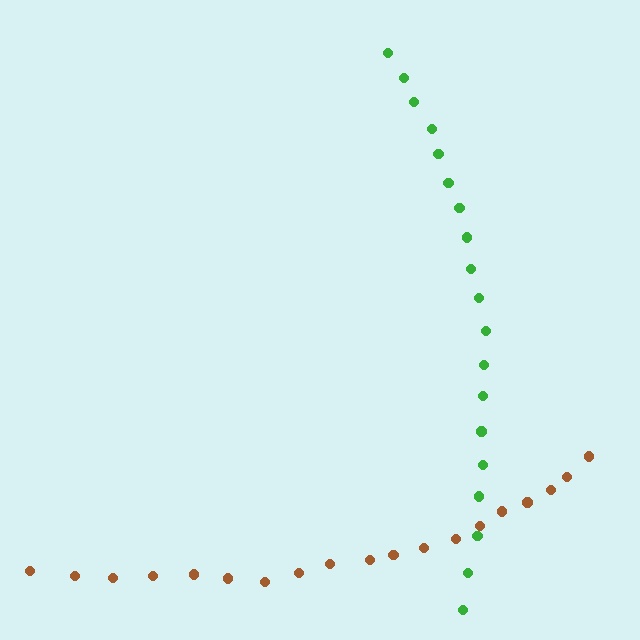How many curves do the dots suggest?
There are 2 distinct paths.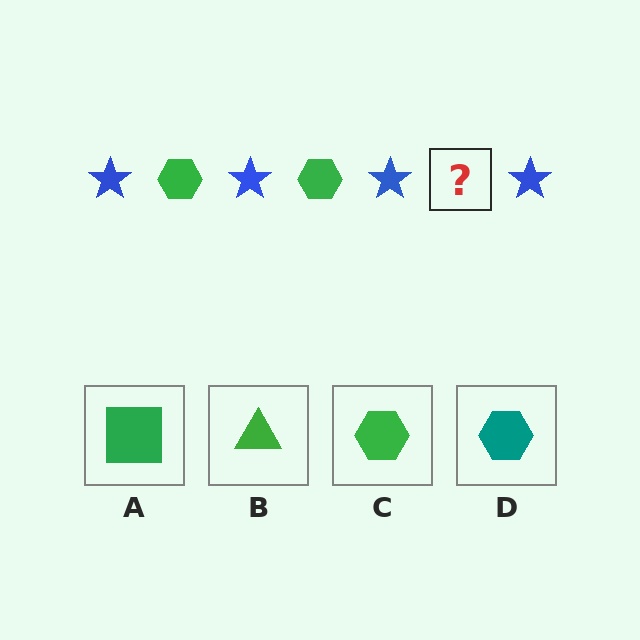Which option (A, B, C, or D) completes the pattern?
C.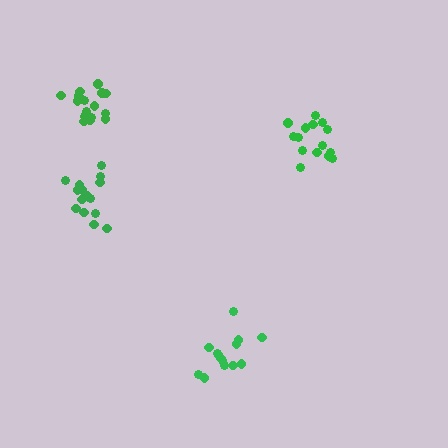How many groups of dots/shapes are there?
There are 4 groups.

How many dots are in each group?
Group 1: 15 dots, Group 2: 17 dots, Group 3: 14 dots, Group 4: 16 dots (62 total).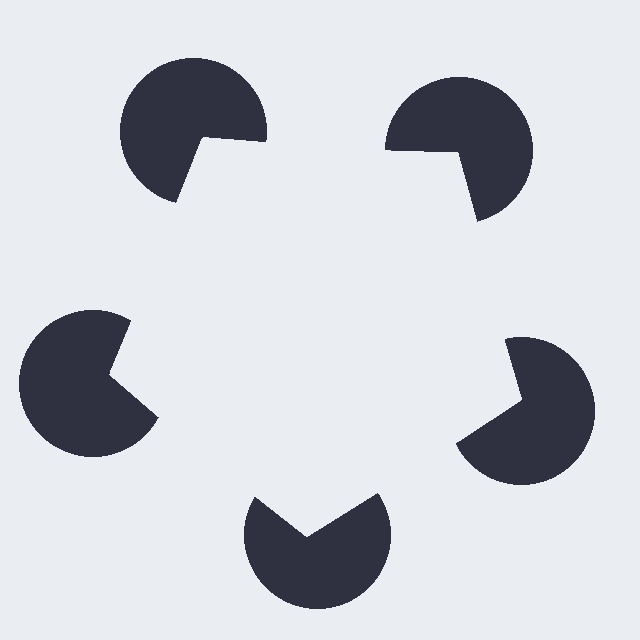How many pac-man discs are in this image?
There are 5 — one at each vertex of the illusory pentagon.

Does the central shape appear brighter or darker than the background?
It typically appears slightly brighter than the background, even though no actual brightness change is drawn.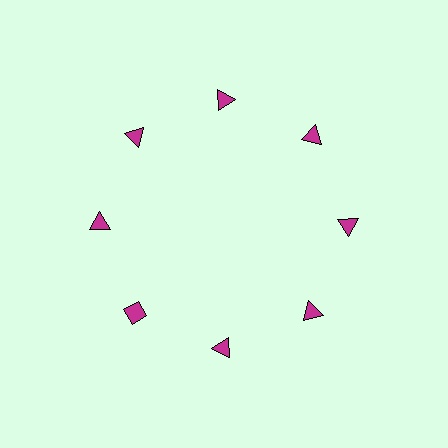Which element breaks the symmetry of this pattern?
The magenta diamond at roughly the 8 o'clock position breaks the symmetry. All other shapes are magenta triangles.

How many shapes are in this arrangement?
There are 8 shapes arranged in a ring pattern.